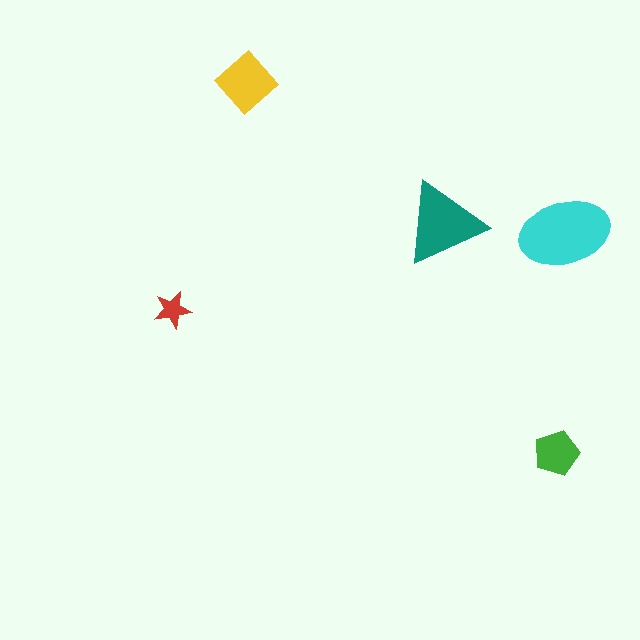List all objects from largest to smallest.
The cyan ellipse, the teal triangle, the yellow diamond, the green pentagon, the red star.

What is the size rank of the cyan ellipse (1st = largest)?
1st.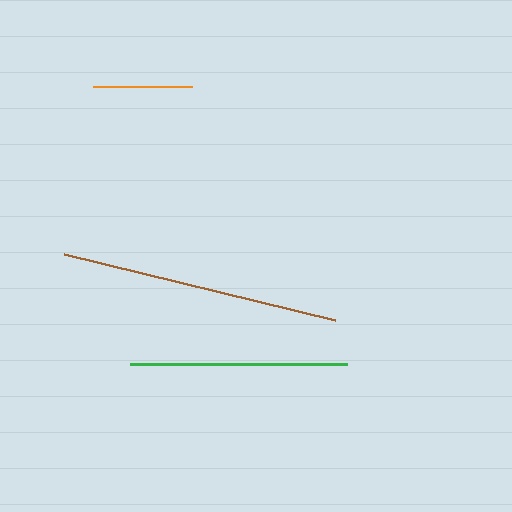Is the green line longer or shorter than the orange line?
The green line is longer than the orange line.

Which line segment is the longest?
The brown line is the longest at approximately 278 pixels.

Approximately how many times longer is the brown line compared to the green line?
The brown line is approximately 1.3 times the length of the green line.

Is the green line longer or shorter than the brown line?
The brown line is longer than the green line.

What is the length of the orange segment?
The orange segment is approximately 100 pixels long.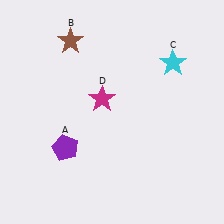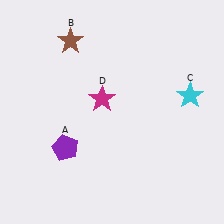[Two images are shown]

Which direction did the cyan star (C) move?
The cyan star (C) moved down.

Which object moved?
The cyan star (C) moved down.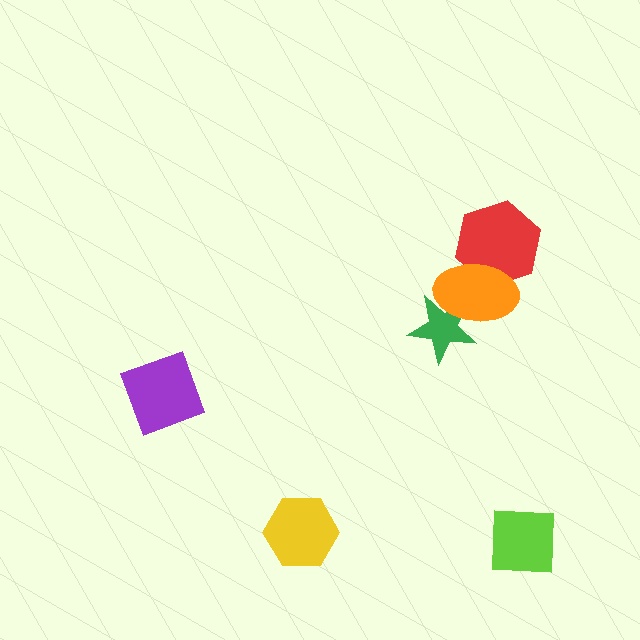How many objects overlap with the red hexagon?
1 object overlaps with the red hexagon.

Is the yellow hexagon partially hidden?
No, no other shape covers it.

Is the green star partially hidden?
Yes, it is partially covered by another shape.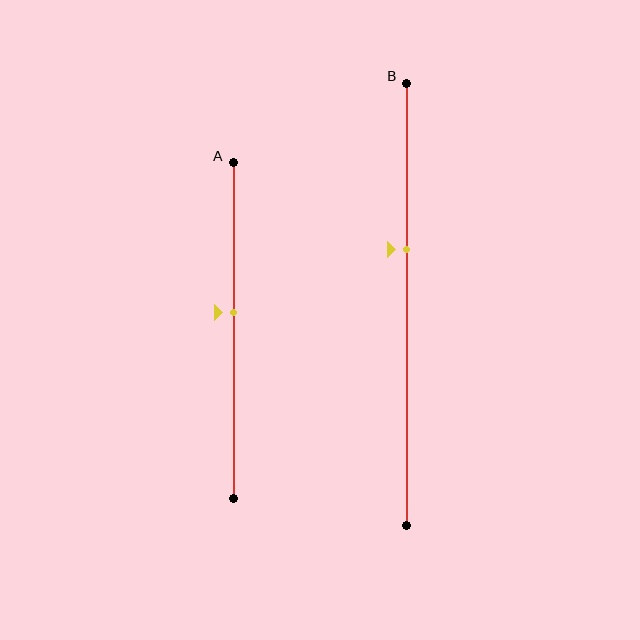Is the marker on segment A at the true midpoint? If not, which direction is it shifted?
No, the marker on segment A is shifted upward by about 6% of the segment length.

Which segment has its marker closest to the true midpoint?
Segment A has its marker closest to the true midpoint.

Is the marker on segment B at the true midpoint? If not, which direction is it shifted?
No, the marker on segment B is shifted upward by about 12% of the segment length.